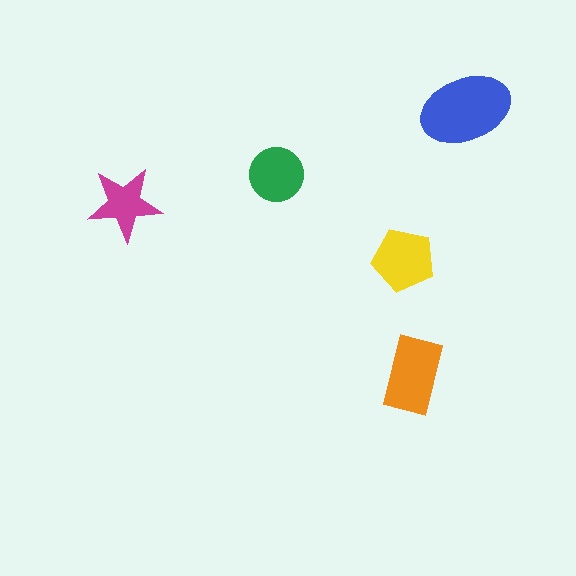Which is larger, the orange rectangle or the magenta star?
The orange rectangle.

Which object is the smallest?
The magenta star.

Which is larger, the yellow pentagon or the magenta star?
The yellow pentagon.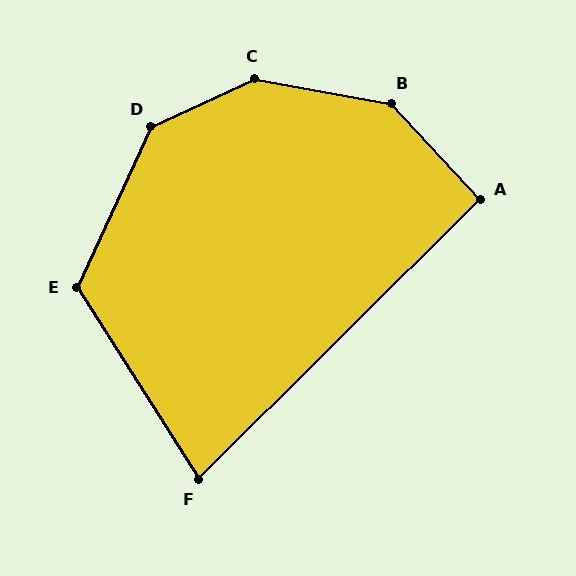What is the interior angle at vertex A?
Approximately 92 degrees (approximately right).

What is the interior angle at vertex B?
Approximately 143 degrees (obtuse).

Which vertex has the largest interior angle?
C, at approximately 145 degrees.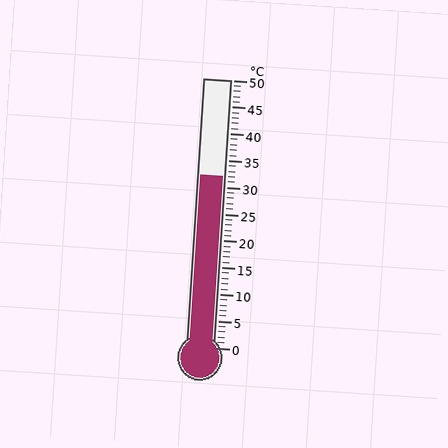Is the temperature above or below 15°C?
The temperature is above 15°C.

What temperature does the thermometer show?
The thermometer shows approximately 32°C.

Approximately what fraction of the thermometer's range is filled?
The thermometer is filled to approximately 65% of its range.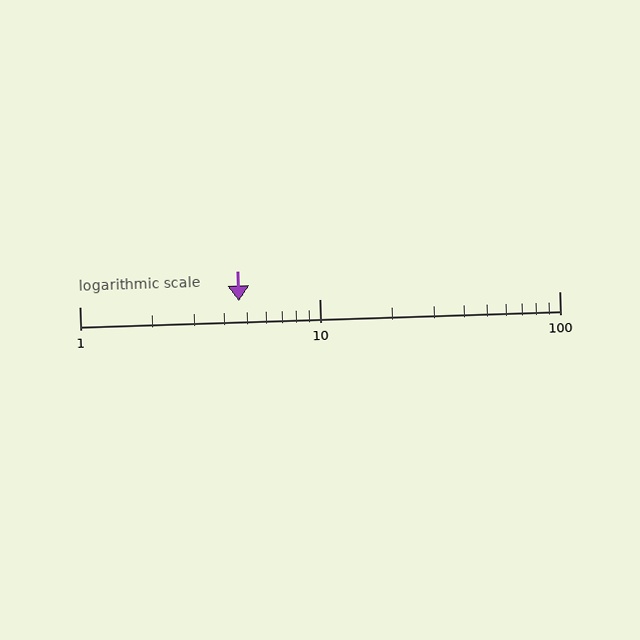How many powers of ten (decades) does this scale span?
The scale spans 2 decades, from 1 to 100.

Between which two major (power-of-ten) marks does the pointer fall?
The pointer is between 1 and 10.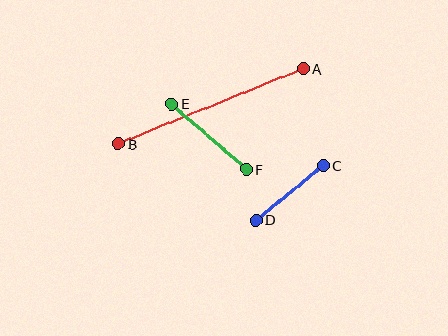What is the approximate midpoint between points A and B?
The midpoint is at approximately (211, 106) pixels.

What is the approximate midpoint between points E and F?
The midpoint is at approximately (209, 137) pixels.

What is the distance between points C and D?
The distance is approximately 87 pixels.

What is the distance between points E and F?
The distance is approximately 99 pixels.